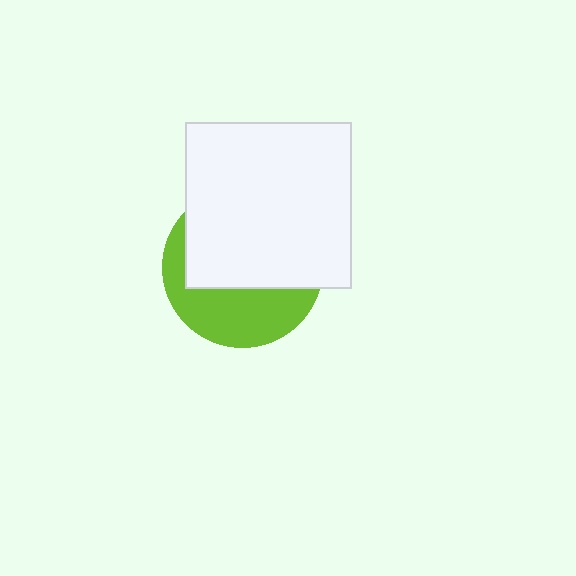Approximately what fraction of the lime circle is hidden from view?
Roughly 60% of the lime circle is hidden behind the white square.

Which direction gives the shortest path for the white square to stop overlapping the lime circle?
Moving up gives the shortest separation.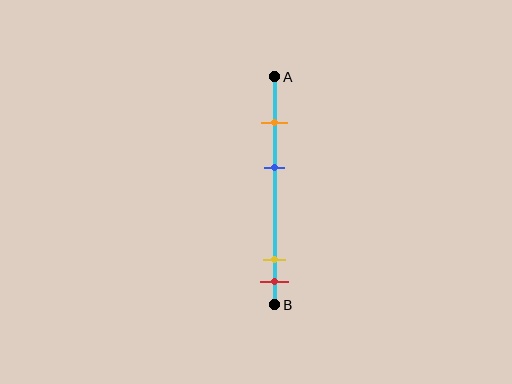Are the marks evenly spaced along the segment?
No, the marks are not evenly spaced.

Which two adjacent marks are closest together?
The yellow and red marks are the closest adjacent pair.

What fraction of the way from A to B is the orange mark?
The orange mark is approximately 20% (0.2) of the way from A to B.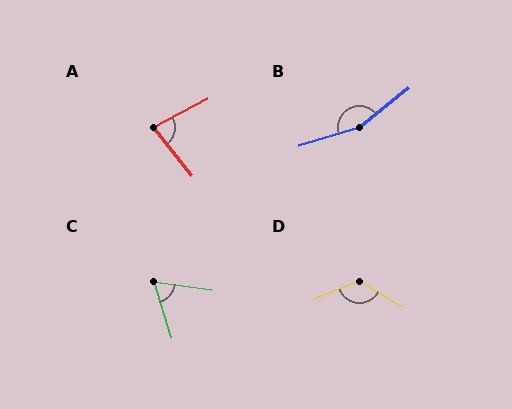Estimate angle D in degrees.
Approximately 130 degrees.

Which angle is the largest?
B, at approximately 158 degrees.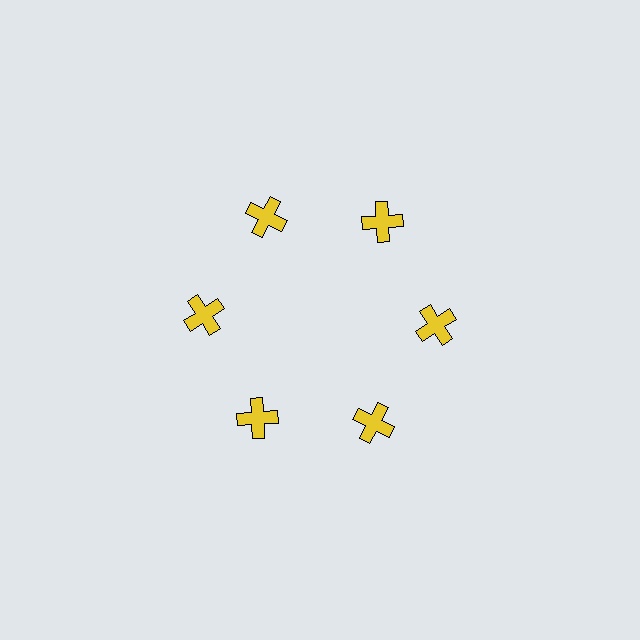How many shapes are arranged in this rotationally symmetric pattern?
There are 6 shapes, arranged in 6 groups of 1.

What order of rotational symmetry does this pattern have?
This pattern has 6-fold rotational symmetry.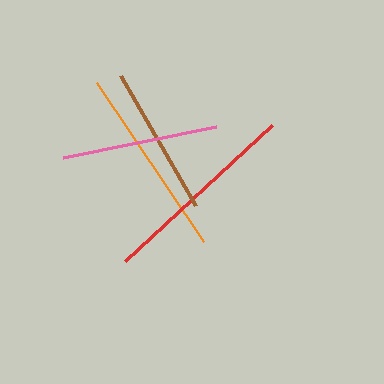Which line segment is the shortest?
The brown line is the shortest at approximately 149 pixels.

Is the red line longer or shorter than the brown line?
The red line is longer than the brown line.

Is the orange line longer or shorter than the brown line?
The orange line is longer than the brown line.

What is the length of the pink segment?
The pink segment is approximately 156 pixels long.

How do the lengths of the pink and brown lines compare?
The pink and brown lines are approximately the same length.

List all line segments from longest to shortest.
From longest to shortest: red, orange, pink, brown.